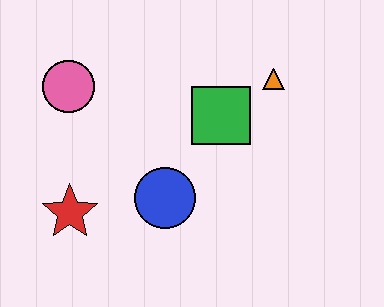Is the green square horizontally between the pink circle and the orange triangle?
Yes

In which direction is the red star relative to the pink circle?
The red star is below the pink circle.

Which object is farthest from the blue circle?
The orange triangle is farthest from the blue circle.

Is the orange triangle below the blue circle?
No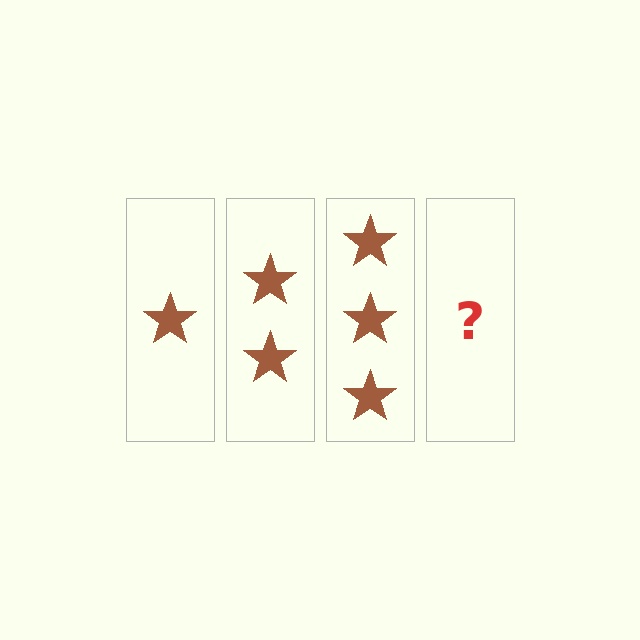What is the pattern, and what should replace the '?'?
The pattern is that each step adds one more star. The '?' should be 4 stars.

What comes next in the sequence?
The next element should be 4 stars.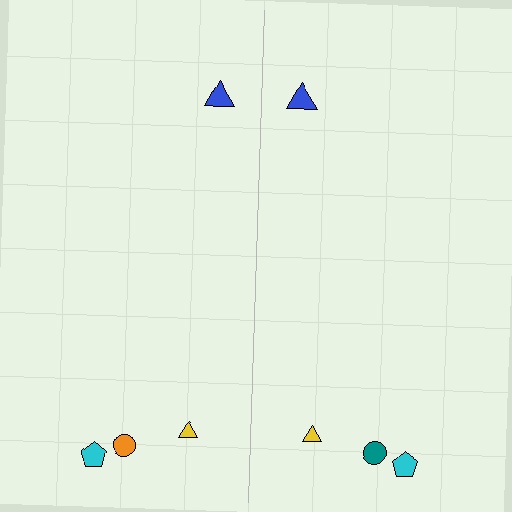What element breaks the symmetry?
The teal circle on the right side breaks the symmetry — its mirror counterpart is orange.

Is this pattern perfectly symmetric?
No, the pattern is not perfectly symmetric. The teal circle on the right side breaks the symmetry — its mirror counterpart is orange.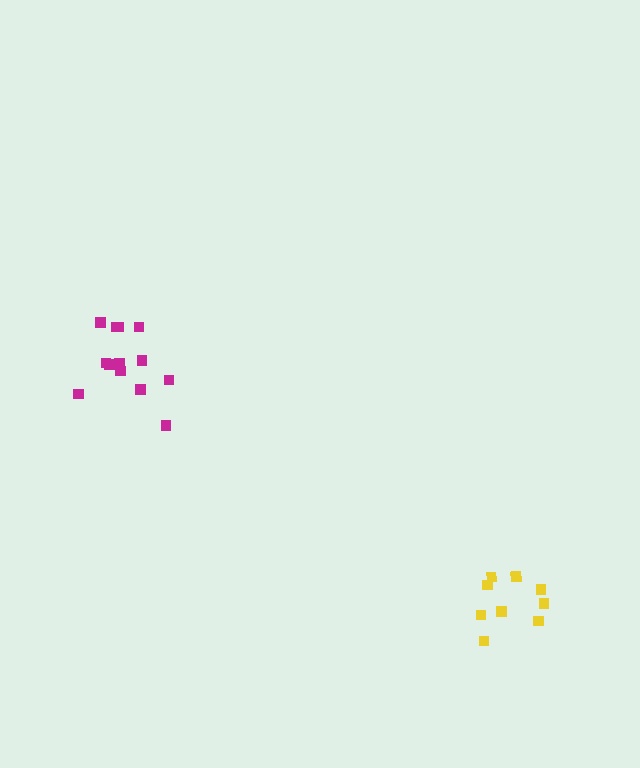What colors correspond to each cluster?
The clusters are colored: yellow, magenta.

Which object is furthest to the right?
The yellow cluster is rightmost.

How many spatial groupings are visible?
There are 2 spatial groupings.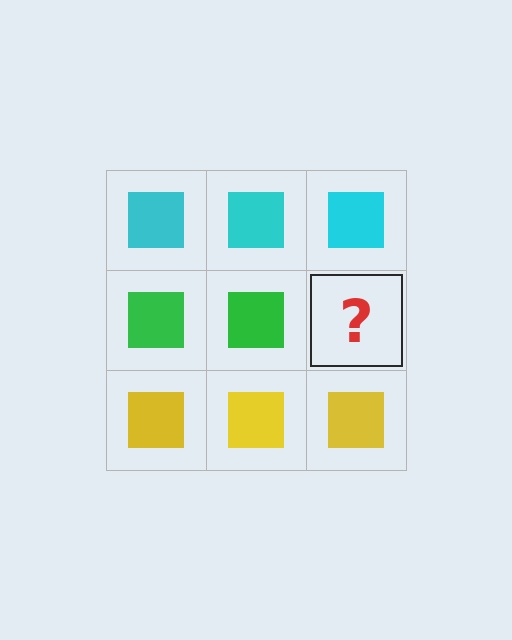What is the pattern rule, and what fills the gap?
The rule is that each row has a consistent color. The gap should be filled with a green square.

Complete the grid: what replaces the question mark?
The question mark should be replaced with a green square.